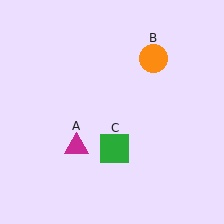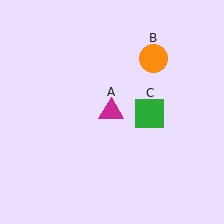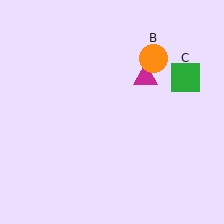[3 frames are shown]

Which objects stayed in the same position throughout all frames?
Orange circle (object B) remained stationary.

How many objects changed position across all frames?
2 objects changed position: magenta triangle (object A), green square (object C).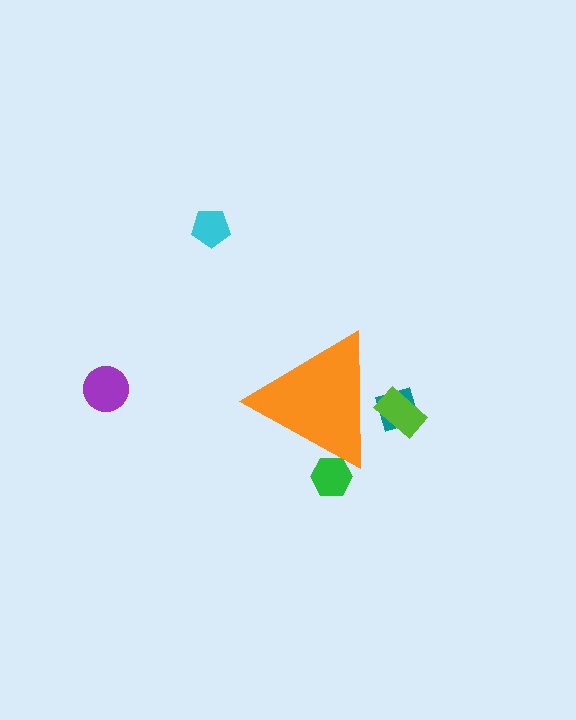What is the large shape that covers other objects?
An orange triangle.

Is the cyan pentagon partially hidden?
No, the cyan pentagon is fully visible.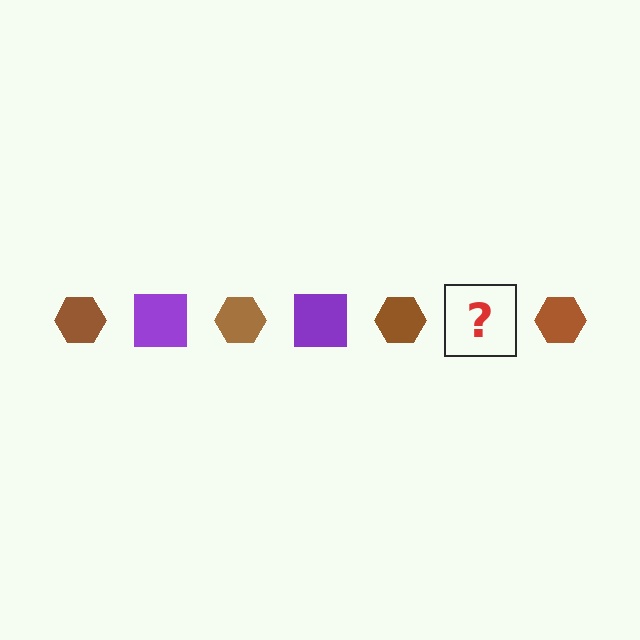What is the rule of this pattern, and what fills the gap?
The rule is that the pattern alternates between brown hexagon and purple square. The gap should be filled with a purple square.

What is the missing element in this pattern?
The missing element is a purple square.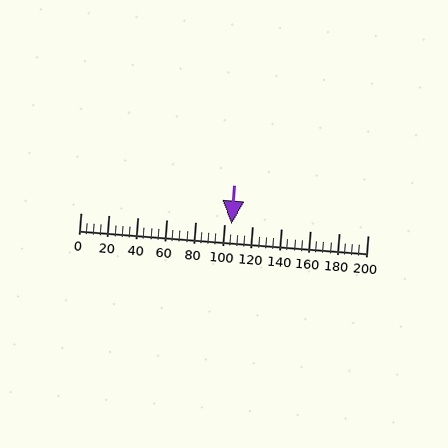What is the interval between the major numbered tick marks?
The major tick marks are spaced 20 units apart.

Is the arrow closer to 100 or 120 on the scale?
The arrow is closer to 100.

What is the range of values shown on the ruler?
The ruler shows values from 0 to 200.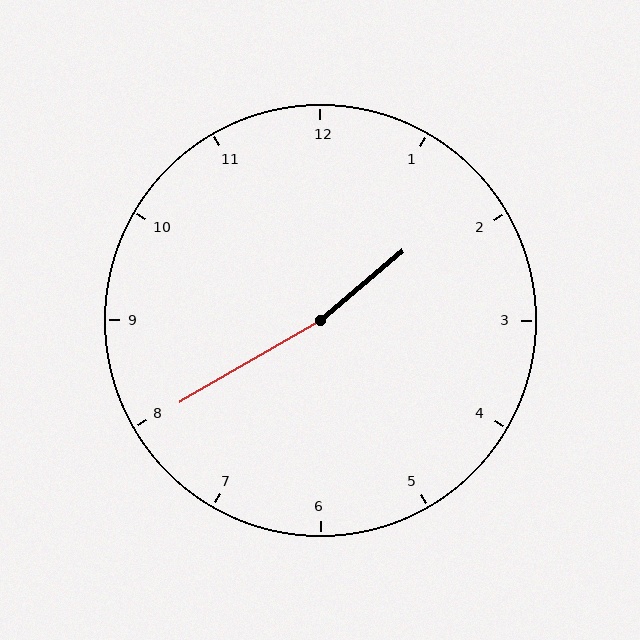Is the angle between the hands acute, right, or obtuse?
It is obtuse.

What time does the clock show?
1:40.